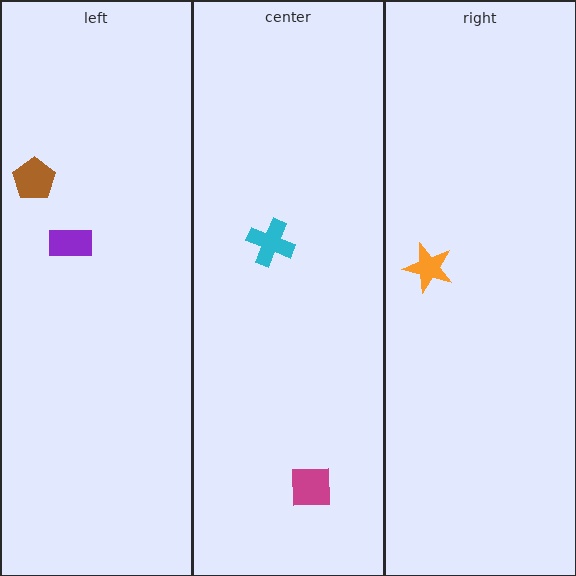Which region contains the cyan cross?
The center region.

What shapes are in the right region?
The orange star.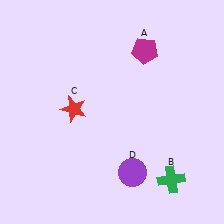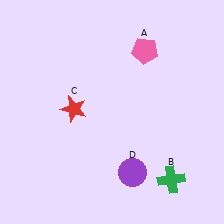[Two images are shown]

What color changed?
The pentagon (A) changed from magenta in Image 1 to pink in Image 2.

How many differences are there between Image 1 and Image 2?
There is 1 difference between the two images.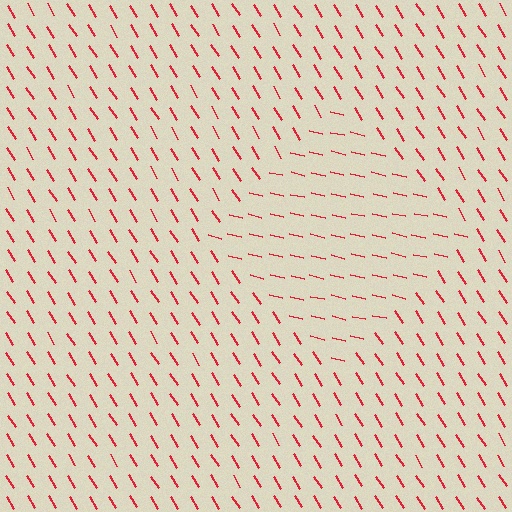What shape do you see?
I see a diamond.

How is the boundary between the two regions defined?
The boundary is defined purely by a change in line orientation (approximately 45 degrees difference). All lines are the same color and thickness.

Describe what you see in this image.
The image is filled with small red line segments. A diamond region in the image has lines oriented differently from the surrounding lines, creating a visible texture boundary.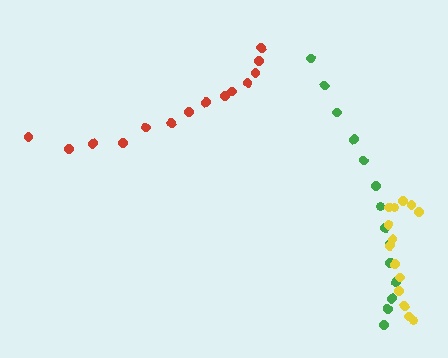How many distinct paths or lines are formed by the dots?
There are 3 distinct paths.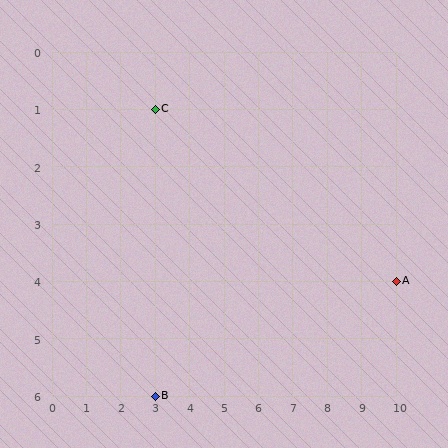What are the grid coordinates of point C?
Point C is at grid coordinates (3, 1).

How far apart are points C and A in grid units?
Points C and A are 7 columns and 3 rows apart (about 7.6 grid units diagonally).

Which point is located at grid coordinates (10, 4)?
Point A is at (10, 4).